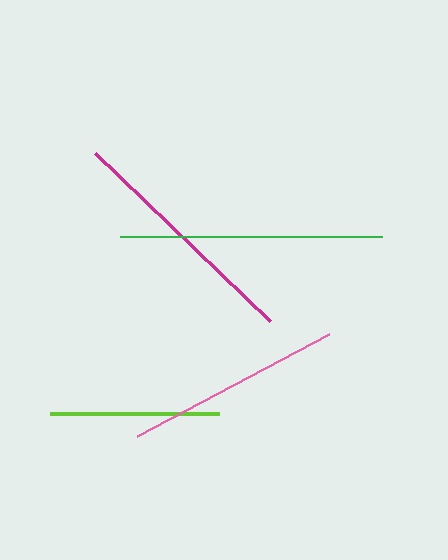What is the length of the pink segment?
The pink segment is approximately 218 pixels long.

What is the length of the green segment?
The green segment is approximately 262 pixels long.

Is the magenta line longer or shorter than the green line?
The green line is longer than the magenta line.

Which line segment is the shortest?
The lime line is the shortest at approximately 169 pixels.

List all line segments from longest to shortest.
From longest to shortest: green, magenta, pink, lime.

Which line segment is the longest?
The green line is the longest at approximately 262 pixels.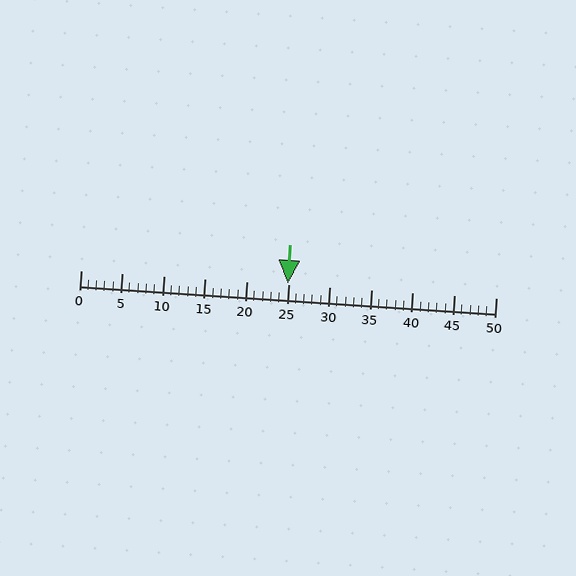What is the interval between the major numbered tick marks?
The major tick marks are spaced 5 units apart.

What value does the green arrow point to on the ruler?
The green arrow points to approximately 25.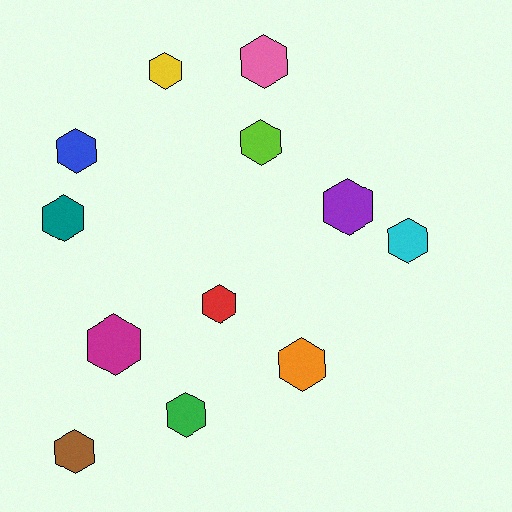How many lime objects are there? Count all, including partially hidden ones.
There is 1 lime object.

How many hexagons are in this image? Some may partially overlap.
There are 12 hexagons.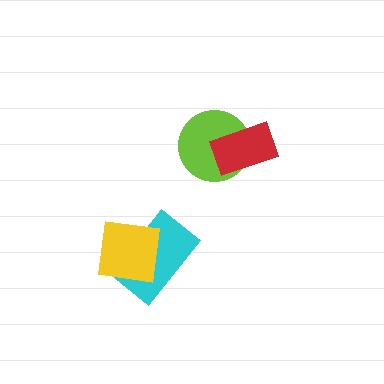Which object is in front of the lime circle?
The red rectangle is in front of the lime circle.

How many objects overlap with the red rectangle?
1 object overlaps with the red rectangle.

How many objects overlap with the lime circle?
1 object overlaps with the lime circle.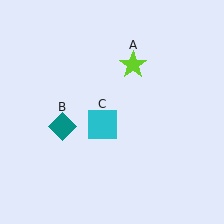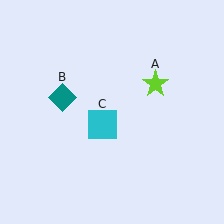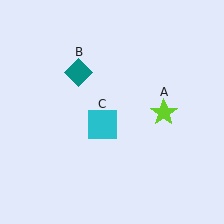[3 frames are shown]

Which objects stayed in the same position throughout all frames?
Cyan square (object C) remained stationary.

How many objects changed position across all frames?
2 objects changed position: lime star (object A), teal diamond (object B).